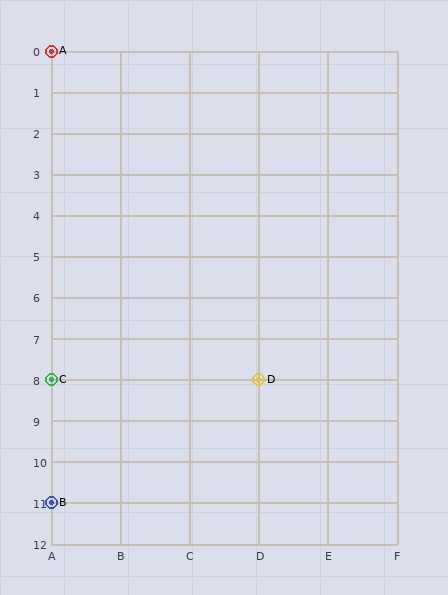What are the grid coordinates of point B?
Point B is at grid coordinates (A, 11).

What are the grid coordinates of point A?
Point A is at grid coordinates (A, 0).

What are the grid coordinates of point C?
Point C is at grid coordinates (A, 8).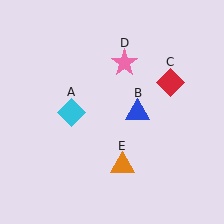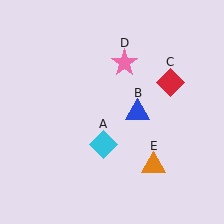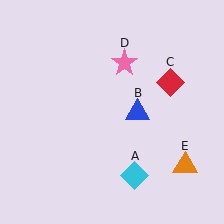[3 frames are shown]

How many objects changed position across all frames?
2 objects changed position: cyan diamond (object A), orange triangle (object E).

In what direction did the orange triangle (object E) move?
The orange triangle (object E) moved right.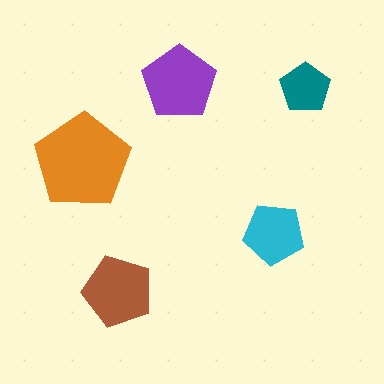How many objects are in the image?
There are 5 objects in the image.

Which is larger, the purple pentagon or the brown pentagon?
The purple one.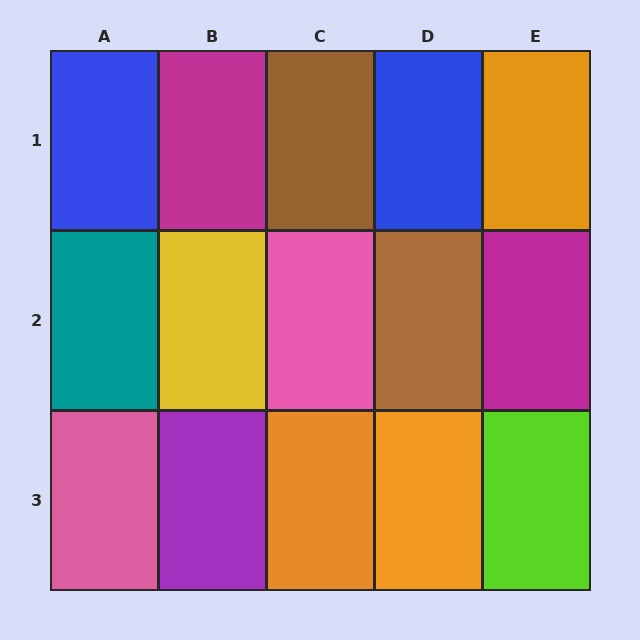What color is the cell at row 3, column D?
Orange.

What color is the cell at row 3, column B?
Purple.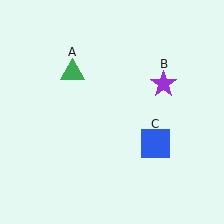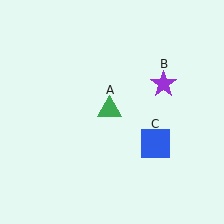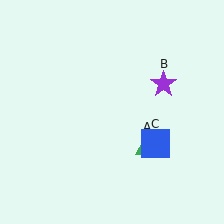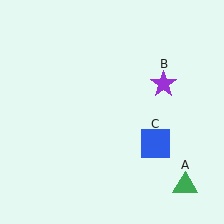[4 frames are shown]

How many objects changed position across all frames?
1 object changed position: green triangle (object A).